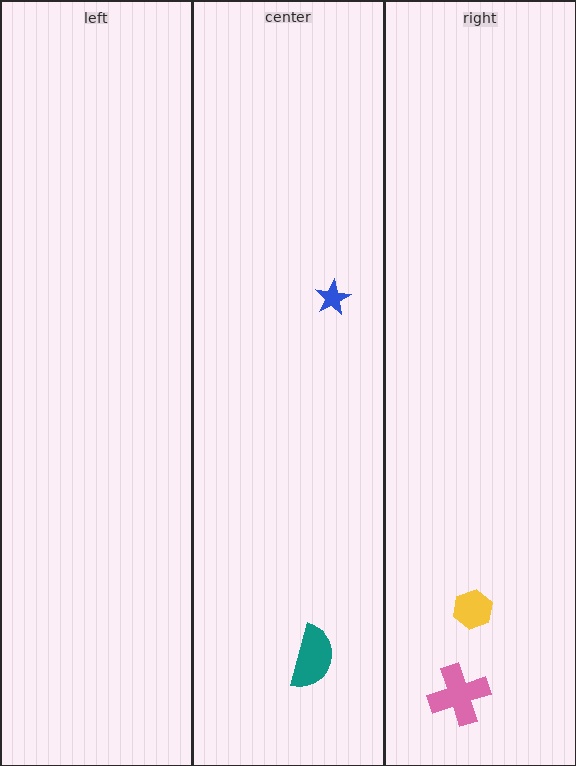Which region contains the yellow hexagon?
The right region.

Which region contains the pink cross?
The right region.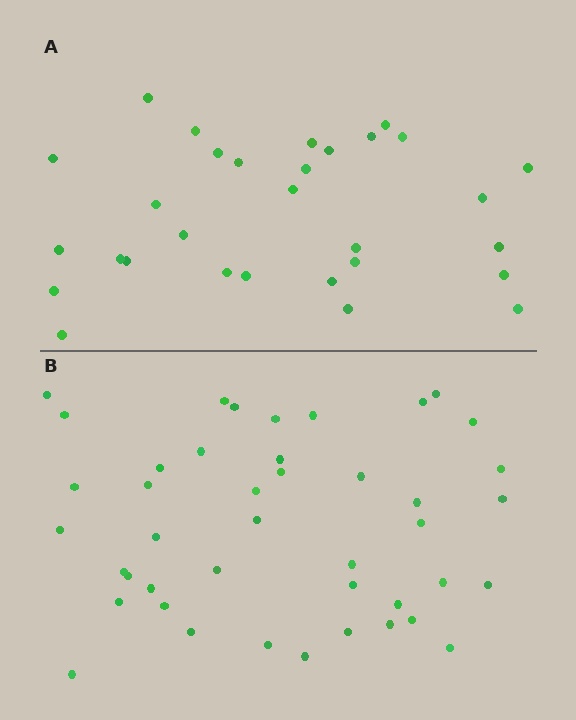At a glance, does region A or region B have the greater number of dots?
Region B (the bottom region) has more dots.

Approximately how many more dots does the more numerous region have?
Region B has approximately 15 more dots than region A.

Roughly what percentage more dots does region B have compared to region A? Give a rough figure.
About 45% more.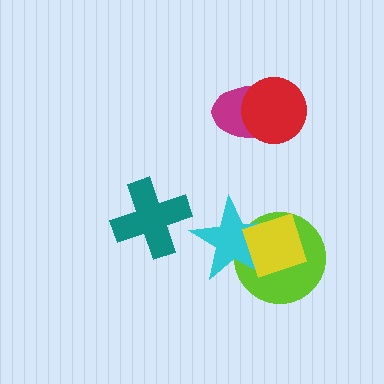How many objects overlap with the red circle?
1 object overlaps with the red circle.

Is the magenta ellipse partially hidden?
Yes, it is partially covered by another shape.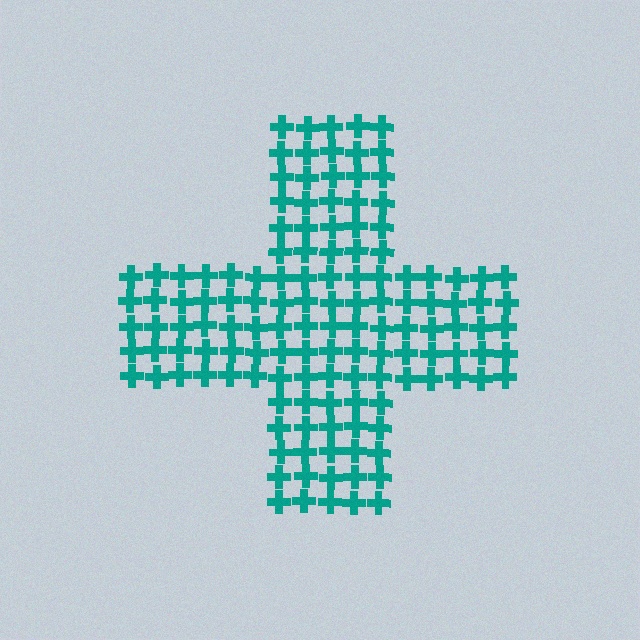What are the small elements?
The small elements are crosses.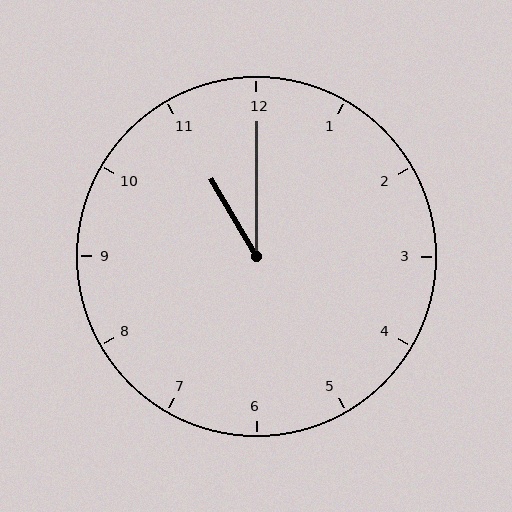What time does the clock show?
11:00.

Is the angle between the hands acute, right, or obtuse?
It is acute.